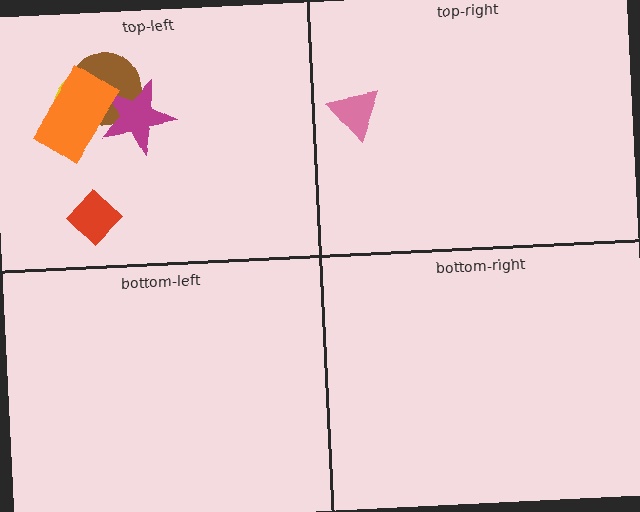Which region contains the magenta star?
The top-left region.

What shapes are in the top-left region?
The red diamond, the yellow ellipse, the brown circle, the magenta star, the orange rectangle.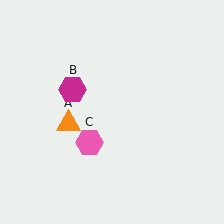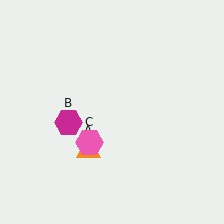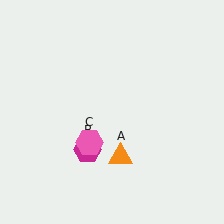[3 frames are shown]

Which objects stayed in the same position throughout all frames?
Pink hexagon (object C) remained stationary.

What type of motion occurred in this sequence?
The orange triangle (object A), magenta hexagon (object B) rotated counterclockwise around the center of the scene.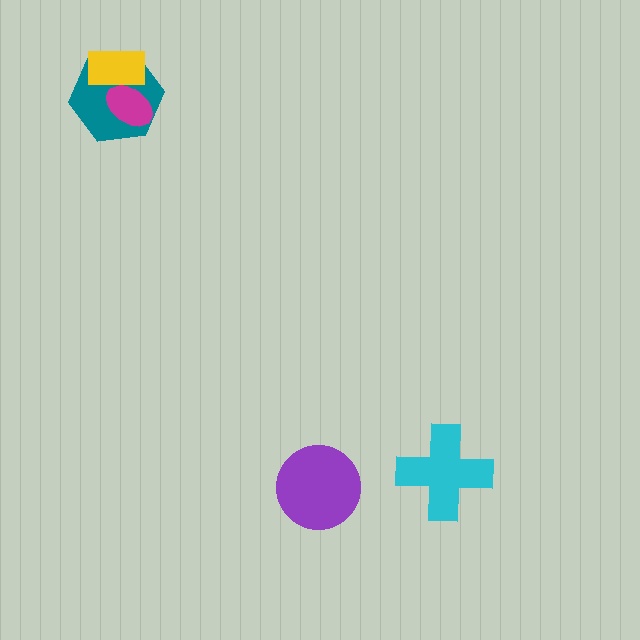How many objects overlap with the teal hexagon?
2 objects overlap with the teal hexagon.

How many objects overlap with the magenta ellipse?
2 objects overlap with the magenta ellipse.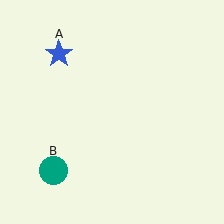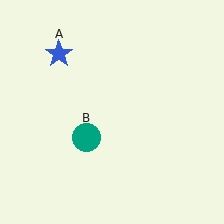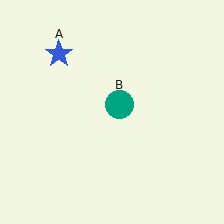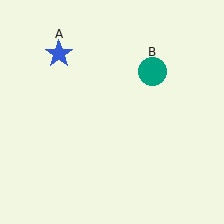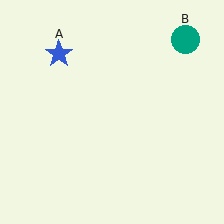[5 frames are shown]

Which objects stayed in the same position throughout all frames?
Blue star (object A) remained stationary.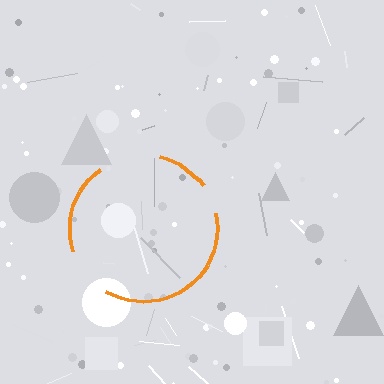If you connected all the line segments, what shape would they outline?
They would outline a circle.